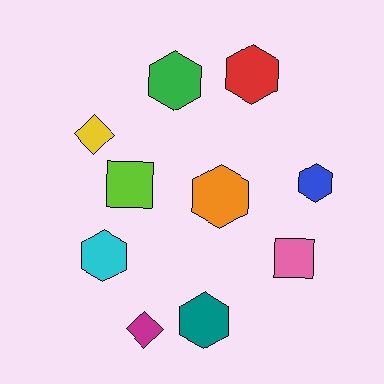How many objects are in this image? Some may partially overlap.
There are 10 objects.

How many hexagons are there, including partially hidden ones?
There are 6 hexagons.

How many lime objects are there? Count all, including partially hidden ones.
There is 1 lime object.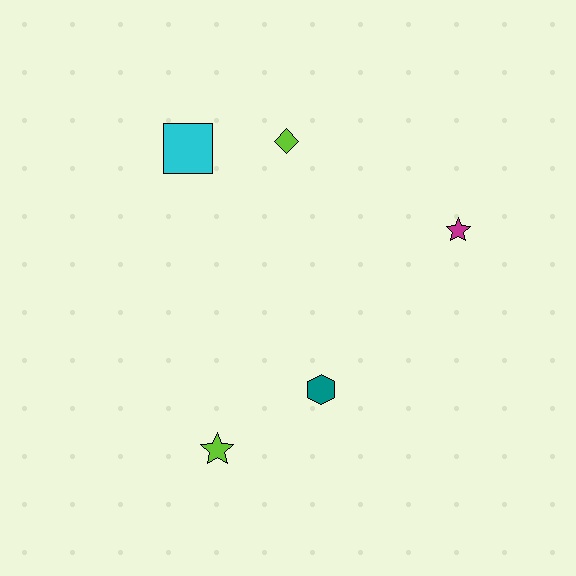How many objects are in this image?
There are 5 objects.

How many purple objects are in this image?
There are no purple objects.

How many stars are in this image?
There are 2 stars.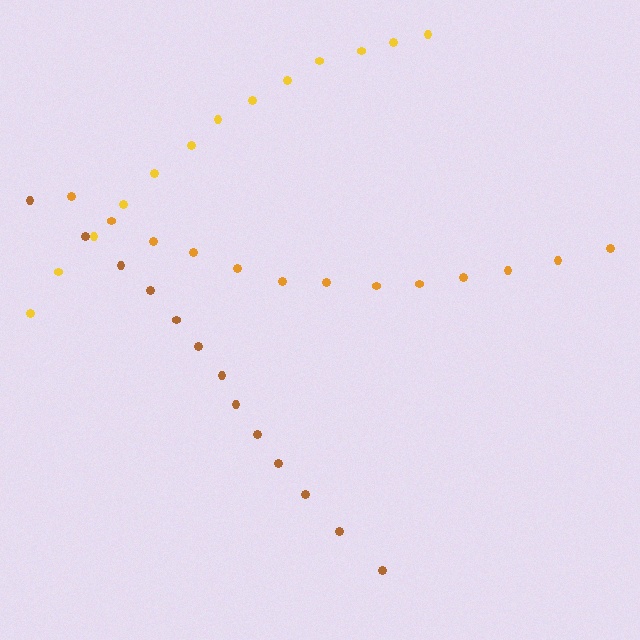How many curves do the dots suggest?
There are 3 distinct paths.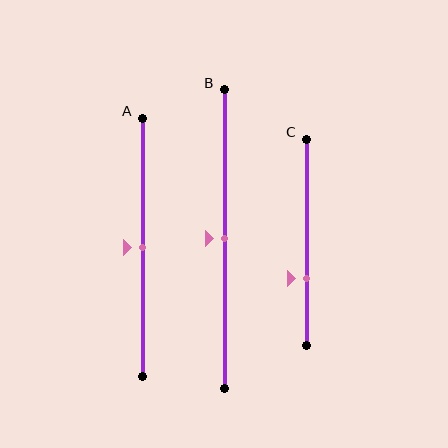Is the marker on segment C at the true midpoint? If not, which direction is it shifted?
No, the marker on segment C is shifted downward by about 18% of the segment length.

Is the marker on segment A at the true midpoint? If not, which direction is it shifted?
Yes, the marker on segment A is at the true midpoint.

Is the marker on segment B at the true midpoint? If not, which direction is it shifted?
Yes, the marker on segment B is at the true midpoint.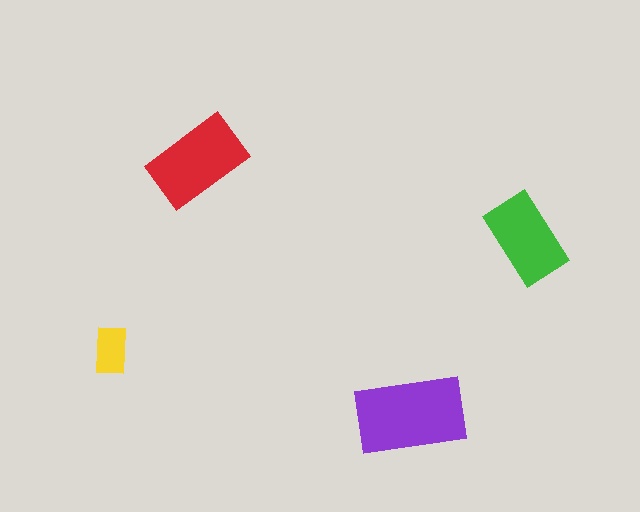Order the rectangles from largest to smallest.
the purple one, the red one, the green one, the yellow one.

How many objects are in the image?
There are 4 objects in the image.